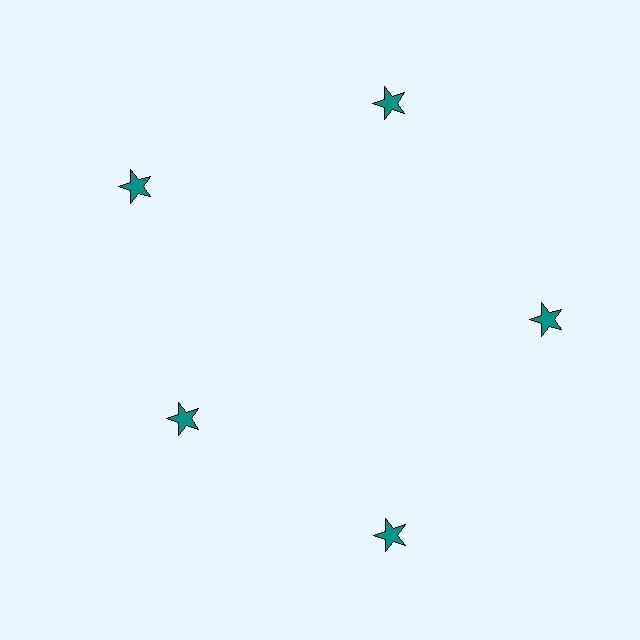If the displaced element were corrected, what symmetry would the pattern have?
It would have 5-fold rotational symmetry — the pattern would map onto itself every 72 degrees.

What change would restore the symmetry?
The symmetry would be restored by moving it outward, back onto the ring so that all 5 stars sit at equal angles and equal distance from the center.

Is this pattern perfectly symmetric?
No. The 5 teal stars are arranged in a ring, but one element near the 8 o'clock position is pulled inward toward the center, breaking the 5-fold rotational symmetry.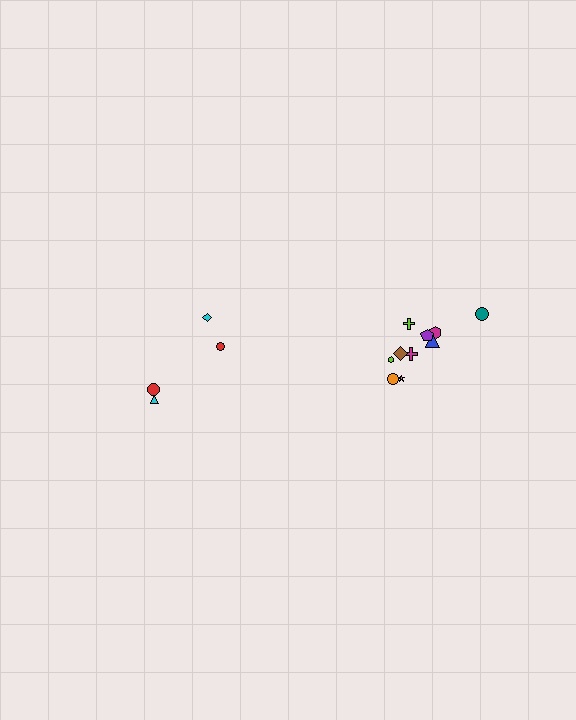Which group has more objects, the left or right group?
The right group.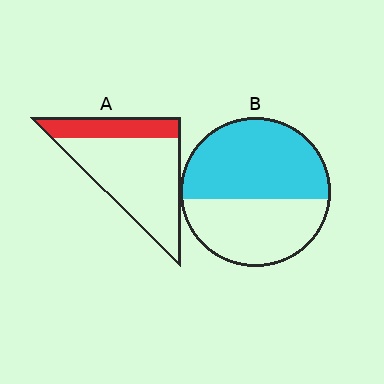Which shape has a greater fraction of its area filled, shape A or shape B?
Shape B.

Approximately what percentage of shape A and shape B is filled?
A is approximately 25% and B is approximately 55%.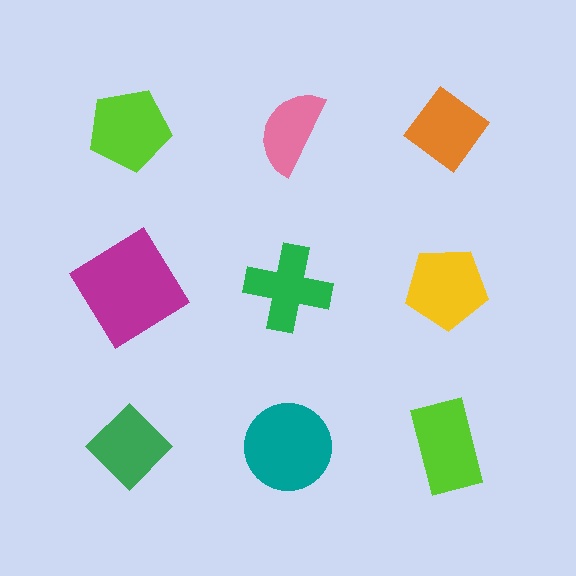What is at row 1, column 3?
An orange diamond.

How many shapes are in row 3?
3 shapes.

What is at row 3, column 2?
A teal circle.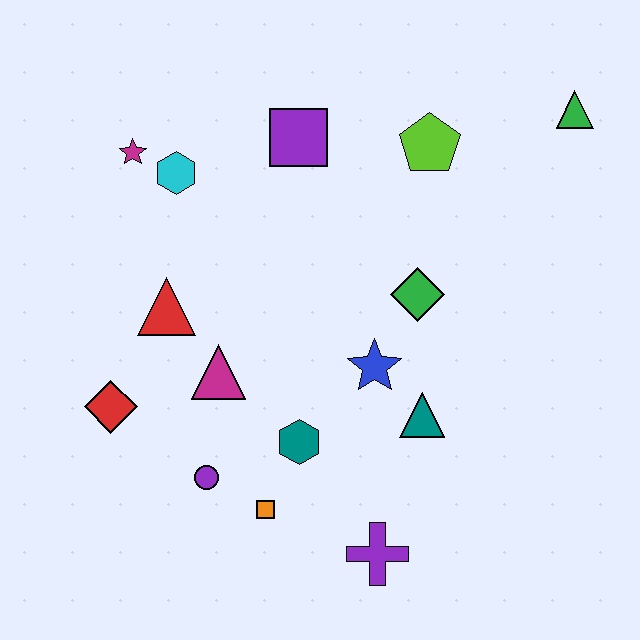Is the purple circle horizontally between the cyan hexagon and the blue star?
Yes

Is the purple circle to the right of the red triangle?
Yes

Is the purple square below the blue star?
No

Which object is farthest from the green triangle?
The red diamond is farthest from the green triangle.